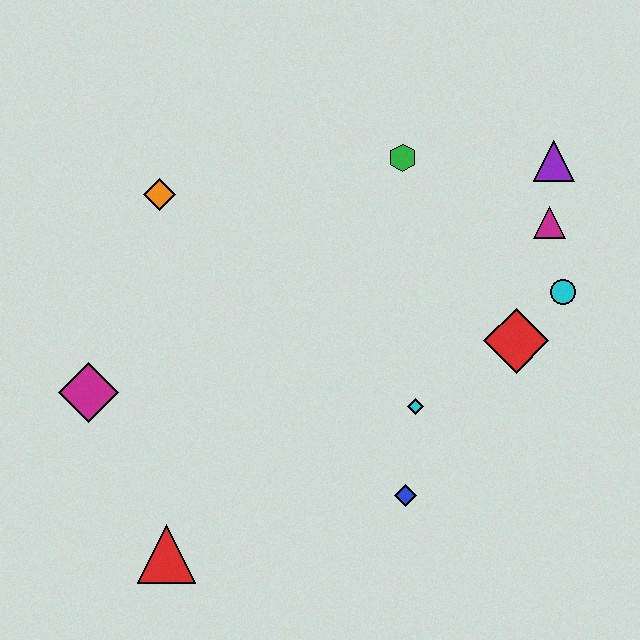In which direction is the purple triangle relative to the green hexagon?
The purple triangle is to the right of the green hexagon.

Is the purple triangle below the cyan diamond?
No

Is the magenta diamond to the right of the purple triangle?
No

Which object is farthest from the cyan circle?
The magenta diamond is farthest from the cyan circle.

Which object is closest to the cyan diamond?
The blue diamond is closest to the cyan diamond.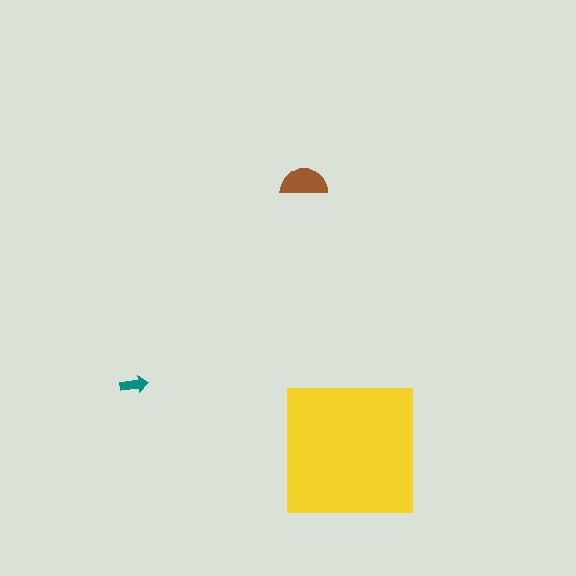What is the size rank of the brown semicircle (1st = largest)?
2nd.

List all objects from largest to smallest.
The yellow square, the brown semicircle, the teal arrow.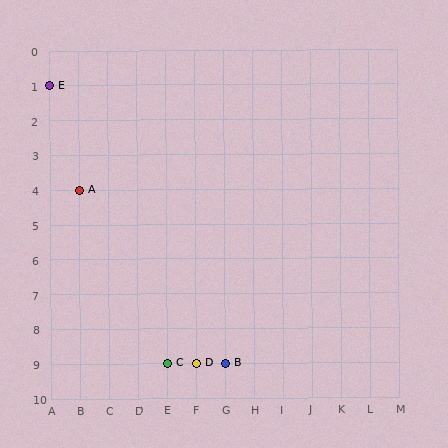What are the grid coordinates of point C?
Point C is at grid coordinates (E, 9).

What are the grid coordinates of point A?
Point A is at grid coordinates (B, 4).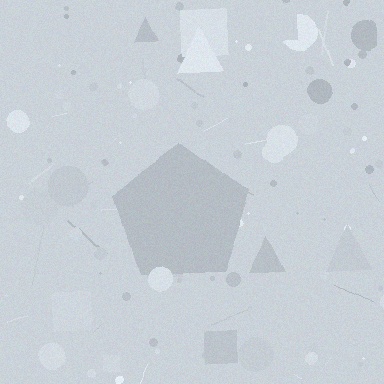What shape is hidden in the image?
A pentagon is hidden in the image.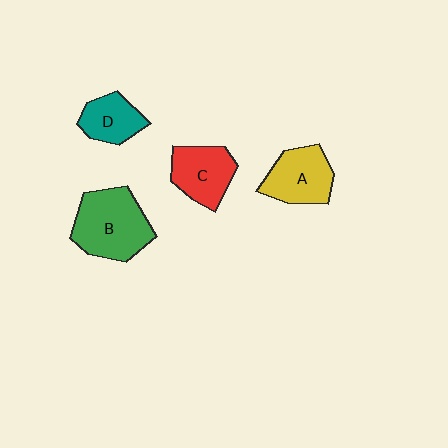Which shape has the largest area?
Shape B (green).